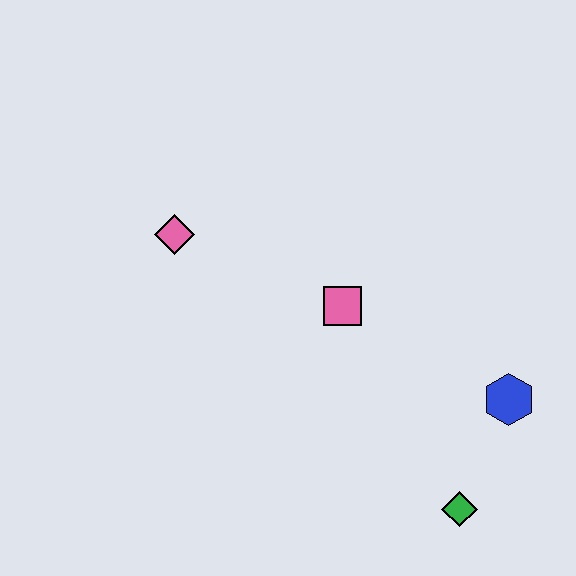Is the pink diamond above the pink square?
Yes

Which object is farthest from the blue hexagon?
The pink diamond is farthest from the blue hexagon.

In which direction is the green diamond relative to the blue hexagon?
The green diamond is below the blue hexagon.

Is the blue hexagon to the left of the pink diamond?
No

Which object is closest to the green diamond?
The blue hexagon is closest to the green diamond.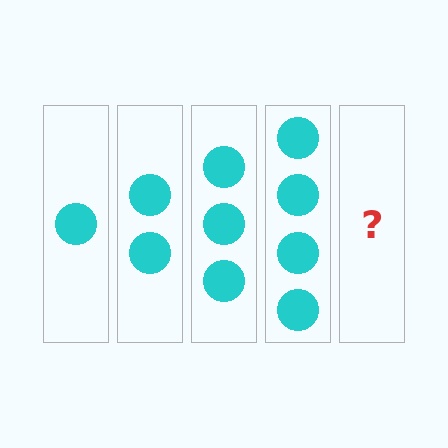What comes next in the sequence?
The next element should be 5 circles.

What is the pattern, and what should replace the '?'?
The pattern is that each step adds one more circle. The '?' should be 5 circles.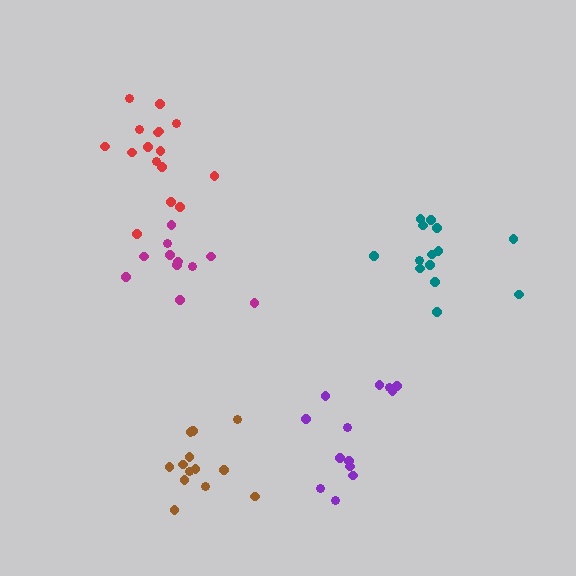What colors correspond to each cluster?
The clusters are colored: magenta, purple, teal, brown, red.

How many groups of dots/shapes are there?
There are 5 groups.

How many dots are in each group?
Group 1: 11 dots, Group 2: 13 dots, Group 3: 14 dots, Group 4: 14 dots, Group 5: 16 dots (68 total).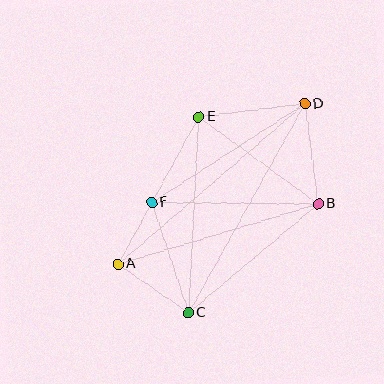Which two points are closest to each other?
Points A and F are closest to each other.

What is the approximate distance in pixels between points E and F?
The distance between E and F is approximately 98 pixels.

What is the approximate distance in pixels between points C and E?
The distance between C and E is approximately 196 pixels.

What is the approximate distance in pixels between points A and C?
The distance between A and C is approximately 85 pixels.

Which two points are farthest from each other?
Points A and D are farthest from each other.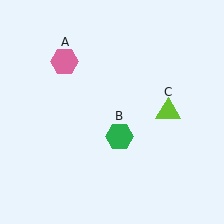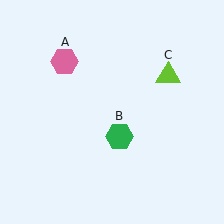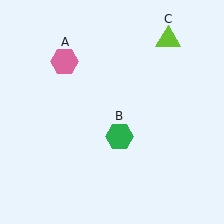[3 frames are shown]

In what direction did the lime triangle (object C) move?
The lime triangle (object C) moved up.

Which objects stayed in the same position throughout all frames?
Pink hexagon (object A) and green hexagon (object B) remained stationary.